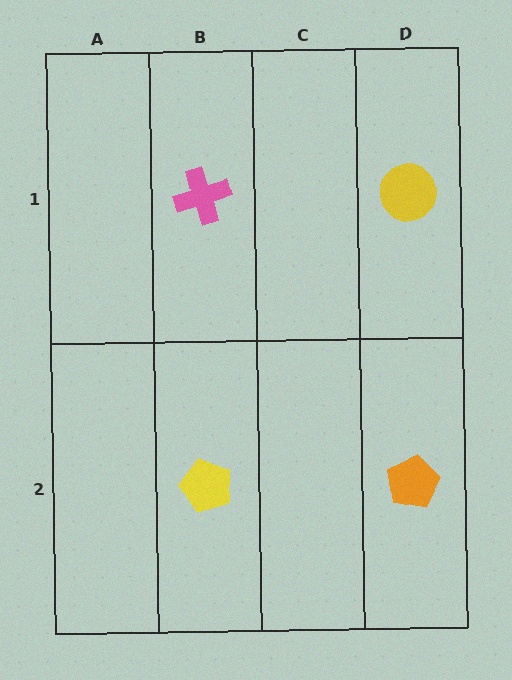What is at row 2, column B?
A yellow pentagon.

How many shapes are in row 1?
2 shapes.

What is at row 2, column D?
An orange pentagon.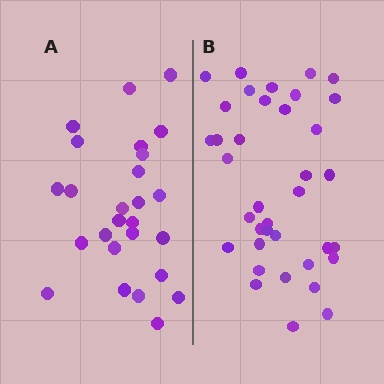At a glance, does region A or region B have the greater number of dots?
Region B (the right region) has more dots.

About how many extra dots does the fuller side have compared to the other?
Region B has roughly 12 or so more dots than region A.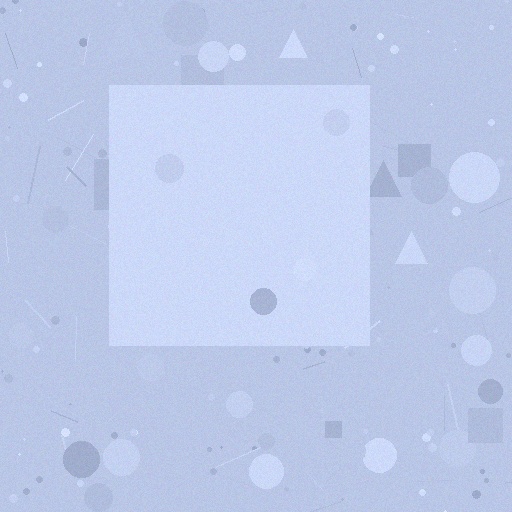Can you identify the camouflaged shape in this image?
The camouflaged shape is a square.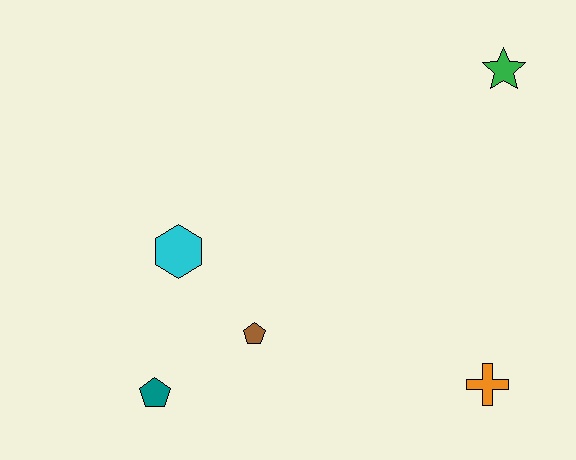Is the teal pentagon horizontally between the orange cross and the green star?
No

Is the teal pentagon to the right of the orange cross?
No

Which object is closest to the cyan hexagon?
The brown pentagon is closest to the cyan hexagon.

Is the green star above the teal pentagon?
Yes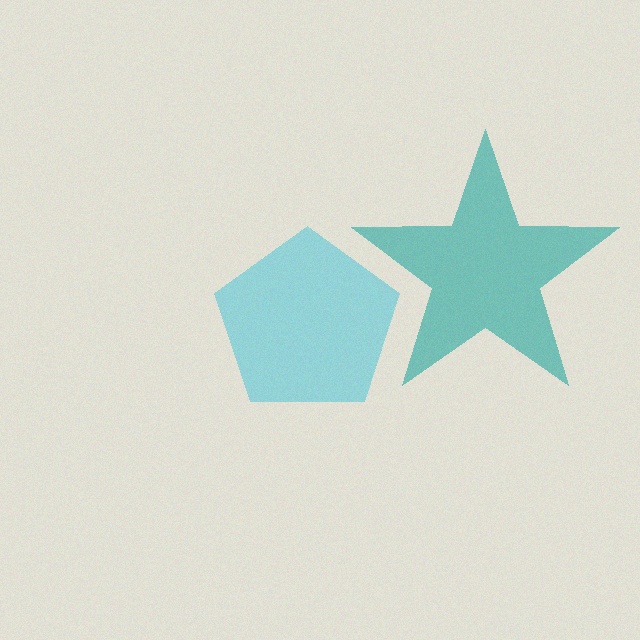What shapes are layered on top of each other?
The layered shapes are: a cyan pentagon, a teal star.